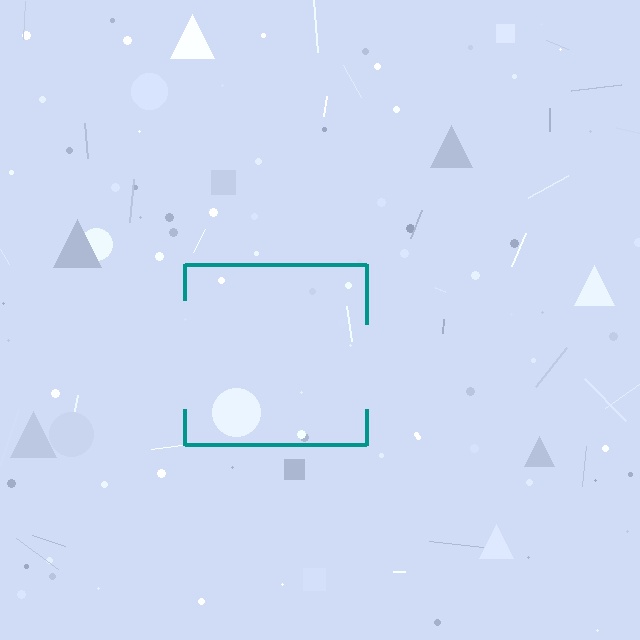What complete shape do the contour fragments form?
The contour fragments form a square.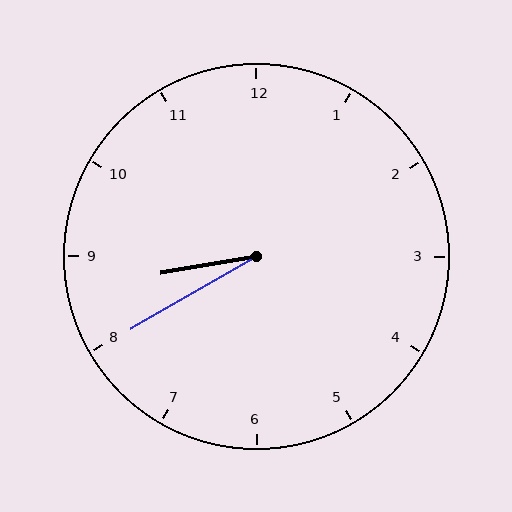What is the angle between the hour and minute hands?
Approximately 20 degrees.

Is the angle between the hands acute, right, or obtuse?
It is acute.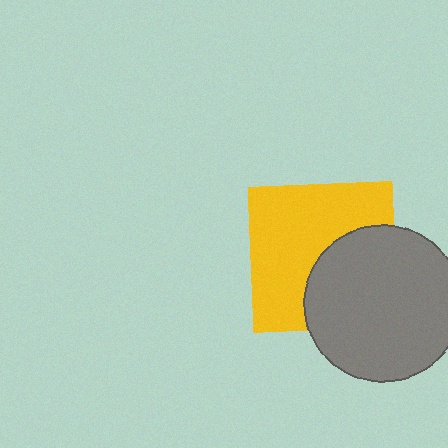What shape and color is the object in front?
The object in front is a gray circle.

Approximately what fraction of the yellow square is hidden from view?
Roughly 39% of the yellow square is hidden behind the gray circle.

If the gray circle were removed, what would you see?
You would see the complete yellow square.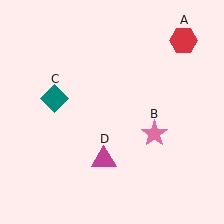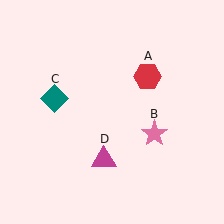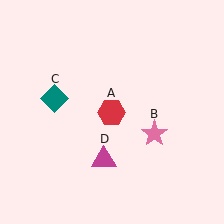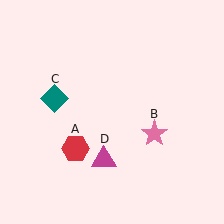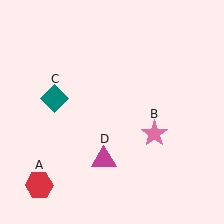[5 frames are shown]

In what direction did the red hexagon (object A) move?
The red hexagon (object A) moved down and to the left.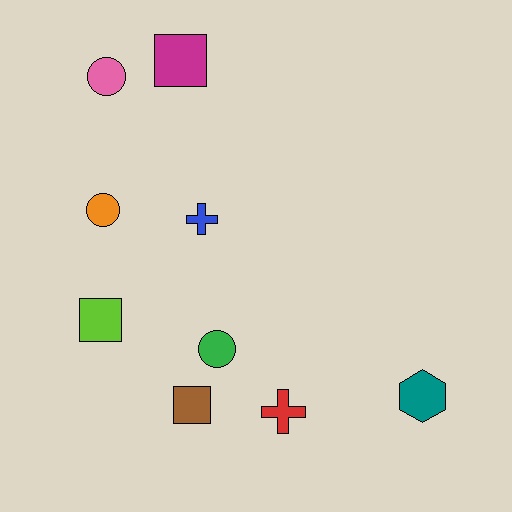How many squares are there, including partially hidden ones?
There are 3 squares.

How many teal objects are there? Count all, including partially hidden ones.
There is 1 teal object.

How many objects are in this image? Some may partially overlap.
There are 9 objects.